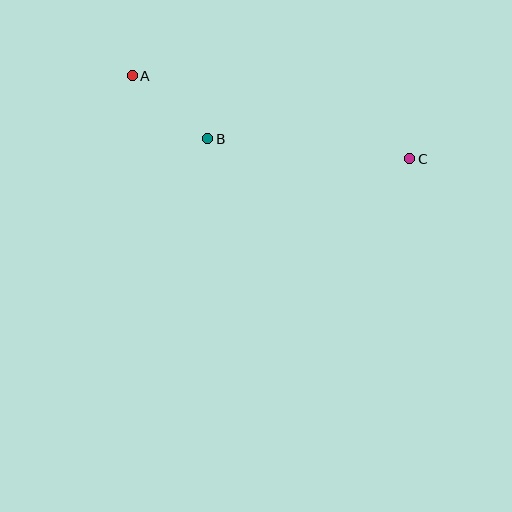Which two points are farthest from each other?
Points A and C are farthest from each other.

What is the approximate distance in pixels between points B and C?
The distance between B and C is approximately 203 pixels.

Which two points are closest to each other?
Points A and B are closest to each other.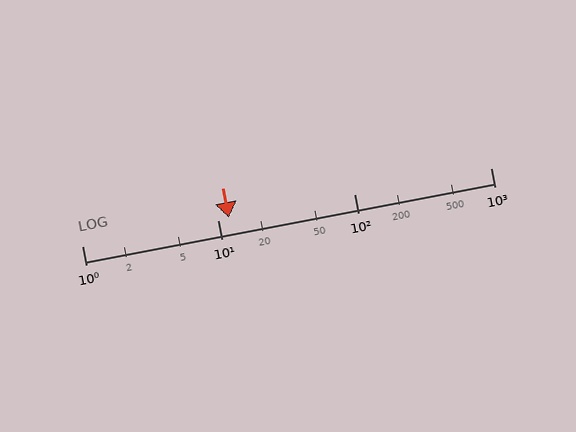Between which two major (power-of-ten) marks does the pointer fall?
The pointer is between 10 and 100.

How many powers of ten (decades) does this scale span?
The scale spans 3 decades, from 1 to 1000.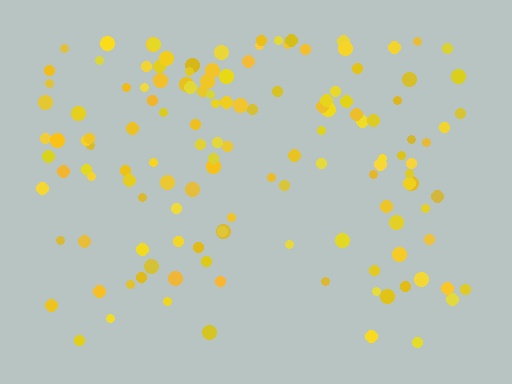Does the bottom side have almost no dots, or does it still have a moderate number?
Still a moderate number, just noticeably fewer than the top.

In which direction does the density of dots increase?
From bottom to top, with the top side densest.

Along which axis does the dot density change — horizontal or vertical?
Vertical.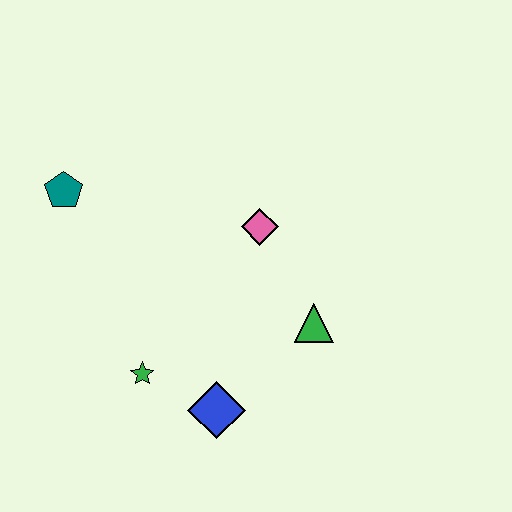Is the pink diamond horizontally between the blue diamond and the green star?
No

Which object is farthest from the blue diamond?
The teal pentagon is farthest from the blue diamond.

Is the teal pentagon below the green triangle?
No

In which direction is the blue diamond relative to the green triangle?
The blue diamond is to the left of the green triangle.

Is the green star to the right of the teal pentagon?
Yes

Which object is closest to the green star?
The blue diamond is closest to the green star.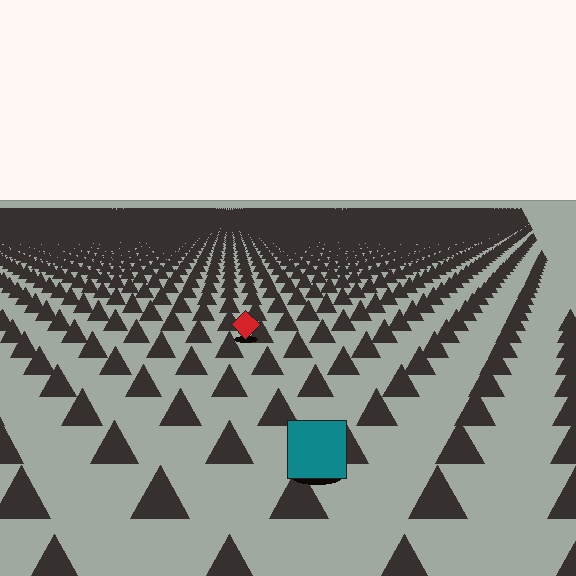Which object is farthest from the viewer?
The red diamond is farthest from the viewer. It appears smaller and the ground texture around it is denser.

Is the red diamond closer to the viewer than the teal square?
No. The teal square is closer — you can tell from the texture gradient: the ground texture is coarser near it.